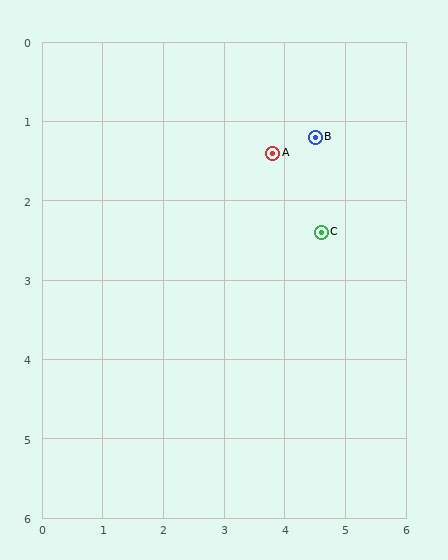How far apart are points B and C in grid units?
Points B and C are about 1.2 grid units apart.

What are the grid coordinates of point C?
Point C is at approximately (4.6, 2.4).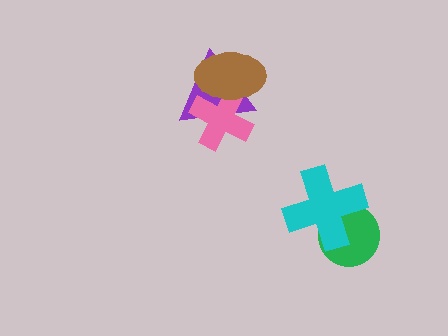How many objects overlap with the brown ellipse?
2 objects overlap with the brown ellipse.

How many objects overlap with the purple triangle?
2 objects overlap with the purple triangle.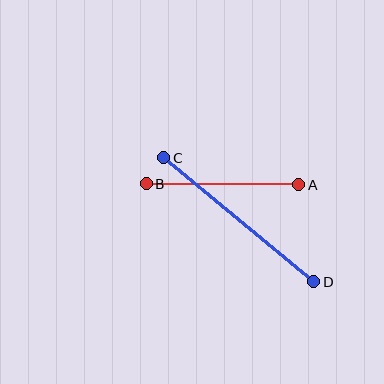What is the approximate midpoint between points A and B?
The midpoint is at approximately (223, 184) pixels.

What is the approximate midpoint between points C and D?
The midpoint is at approximately (239, 220) pixels.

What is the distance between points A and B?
The distance is approximately 152 pixels.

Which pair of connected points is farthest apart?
Points C and D are farthest apart.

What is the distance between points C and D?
The distance is approximately 194 pixels.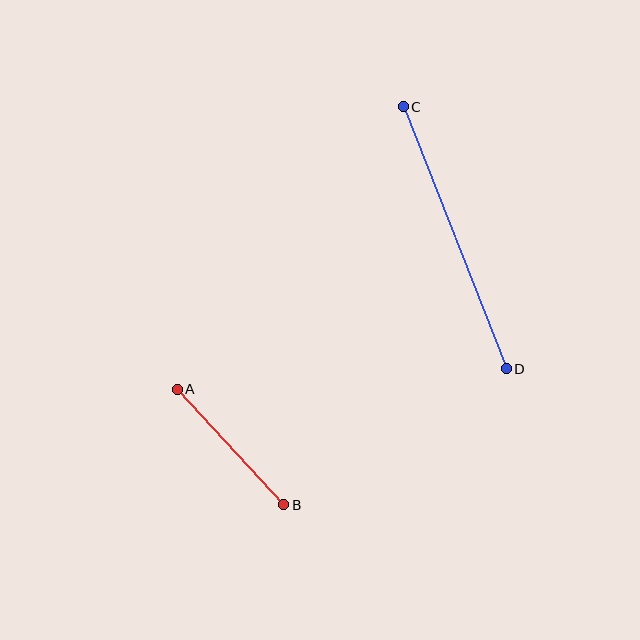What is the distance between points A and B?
The distance is approximately 157 pixels.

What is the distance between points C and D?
The distance is approximately 282 pixels.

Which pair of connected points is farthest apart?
Points C and D are farthest apart.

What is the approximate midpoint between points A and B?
The midpoint is at approximately (231, 447) pixels.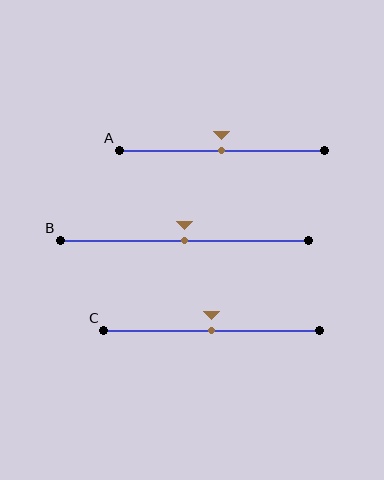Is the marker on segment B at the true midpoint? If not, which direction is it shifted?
Yes, the marker on segment B is at the true midpoint.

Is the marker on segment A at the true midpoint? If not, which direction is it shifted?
Yes, the marker on segment A is at the true midpoint.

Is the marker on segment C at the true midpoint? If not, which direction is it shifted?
Yes, the marker on segment C is at the true midpoint.